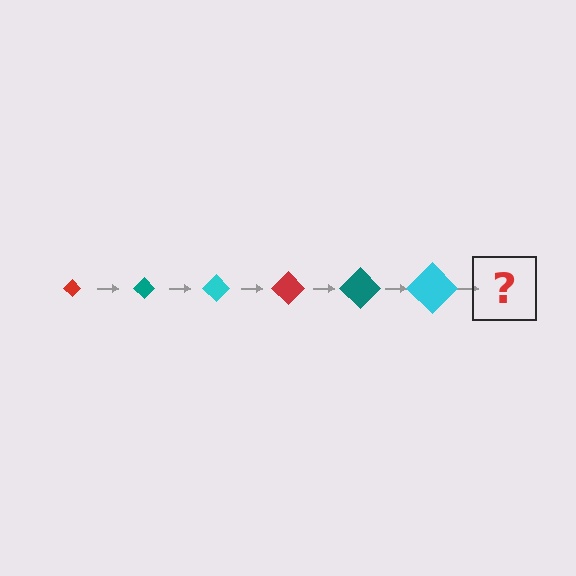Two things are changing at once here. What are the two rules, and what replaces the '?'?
The two rules are that the diamond grows larger each step and the color cycles through red, teal, and cyan. The '?' should be a red diamond, larger than the previous one.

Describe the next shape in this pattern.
It should be a red diamond, larger than the previous one.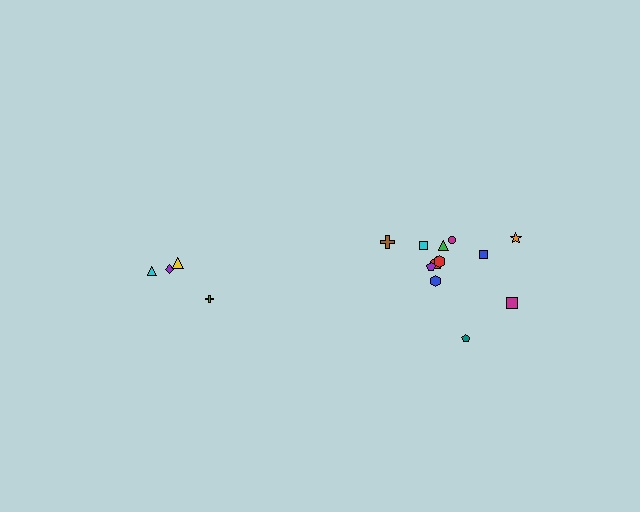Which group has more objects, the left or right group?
The right group.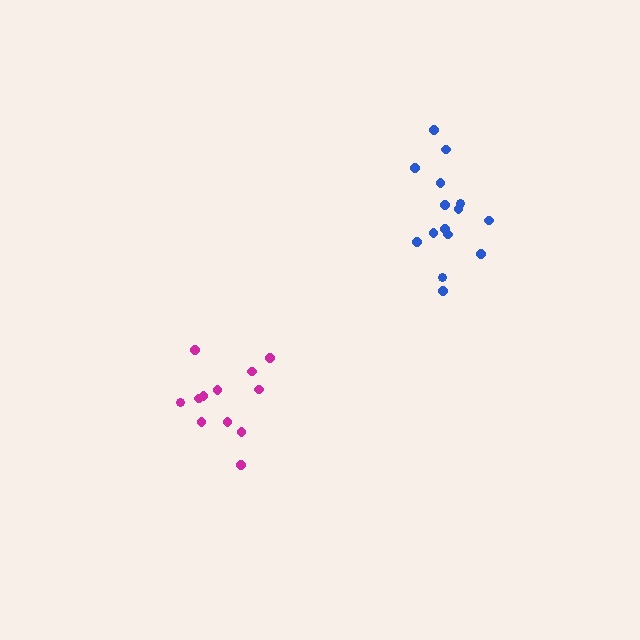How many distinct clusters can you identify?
There are 2 distinct clusters.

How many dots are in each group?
Group 1: 15 dots, Group 2: 12 dots (27 total).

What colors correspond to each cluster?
The clusters are colored: blue, magenta.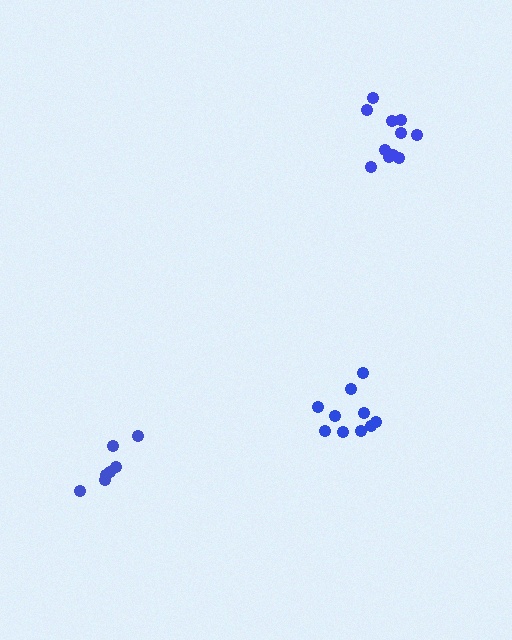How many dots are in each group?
Group 1: 11 dots, Group 2: 10 dots, Group 3: 7 dots (28 total).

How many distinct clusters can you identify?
There are 3 distinct clusters.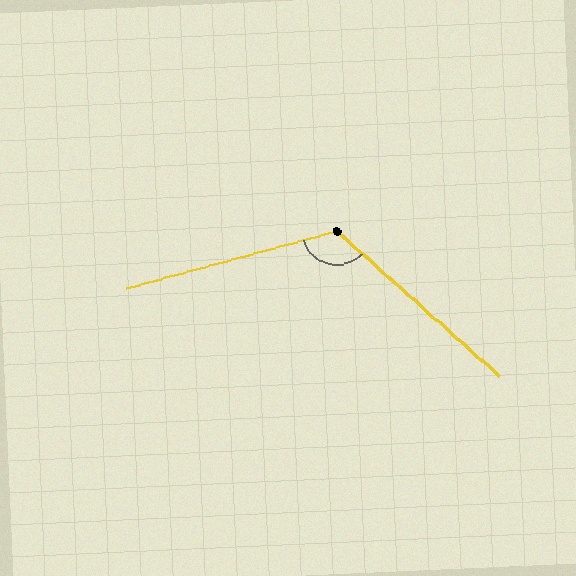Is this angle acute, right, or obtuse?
It is obtuse.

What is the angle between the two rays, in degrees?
Approximately 123 degrees.